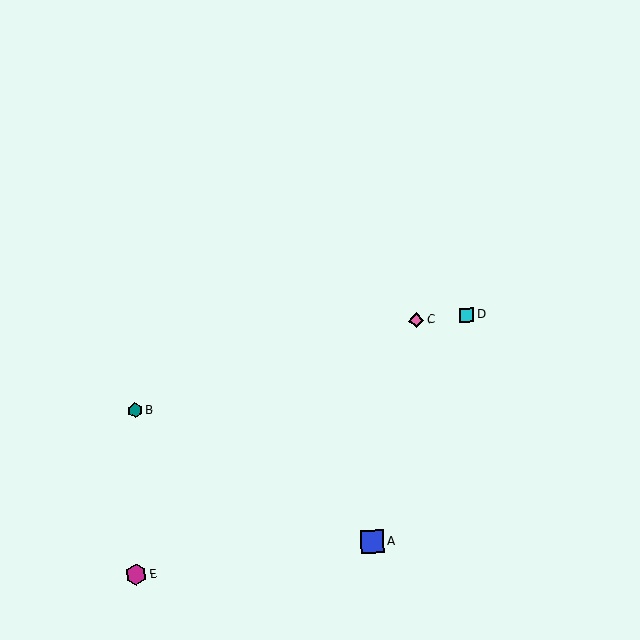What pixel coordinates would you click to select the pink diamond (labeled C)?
Click at (416, 320) to select the pink diamond C.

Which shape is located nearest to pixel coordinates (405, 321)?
The pink diamond (labeled C) at (416, 320) is nearest to that location.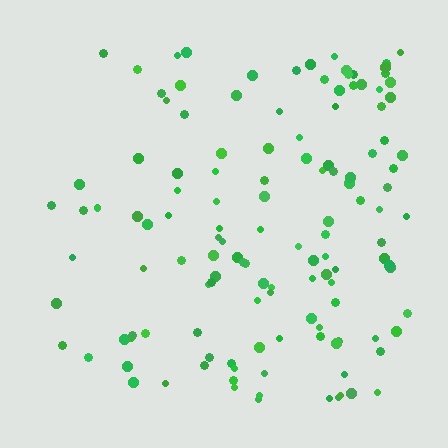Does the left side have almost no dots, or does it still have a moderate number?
Still a moderate number, just noticeably fewer than the right.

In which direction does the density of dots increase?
From left to right, with the right side densest.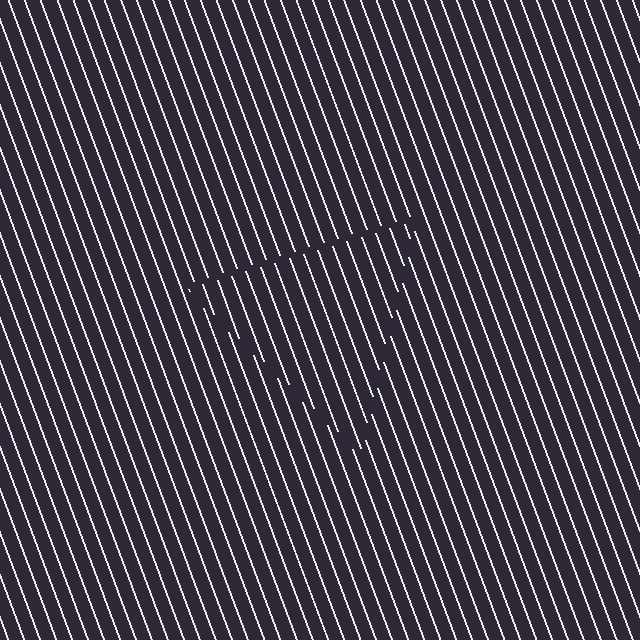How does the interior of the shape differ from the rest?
The interior of the shape contains the same grating, shifted by half a period — the contour is defined by the phase discontinuity where line-ends from the inner and outer gratings abut.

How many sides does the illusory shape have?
3 sides — the line-ends trace a triangle.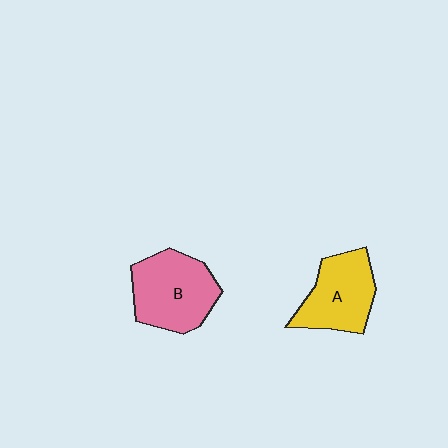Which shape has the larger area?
Shape B (pink).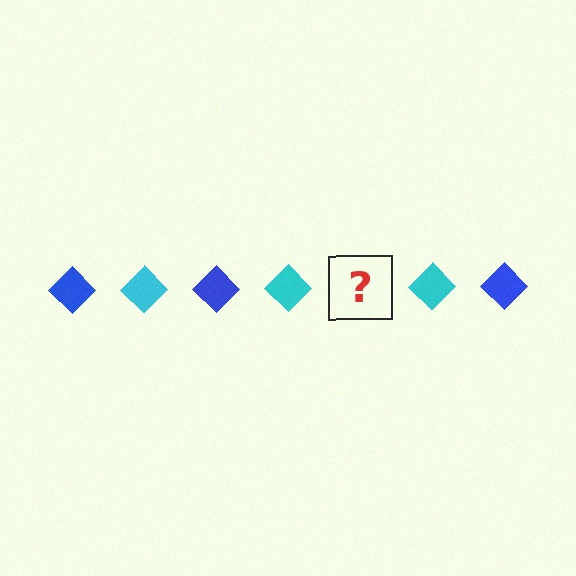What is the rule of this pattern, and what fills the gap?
The rule is that the pattern cycles through blue, cyan diamonds. The gap should be filled with a blue diamond.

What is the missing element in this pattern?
The missing element is a blue diamond.